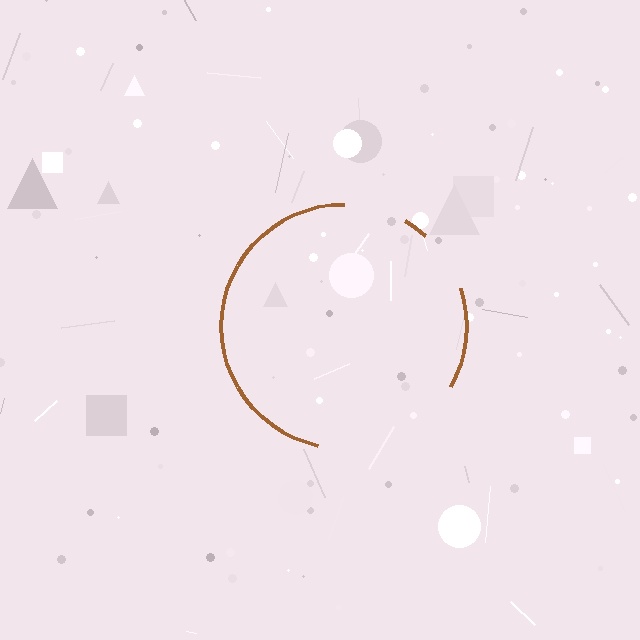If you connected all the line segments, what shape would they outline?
They would outline a circle.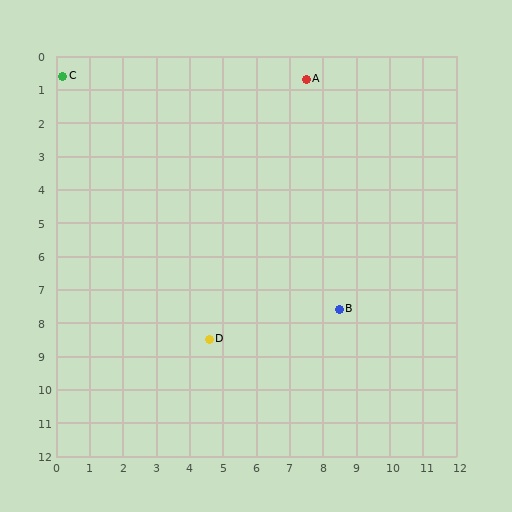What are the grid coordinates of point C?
Point C is at approximately (0.2, 0.6).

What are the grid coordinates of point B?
Point B is at approximately (8.5, 7.6).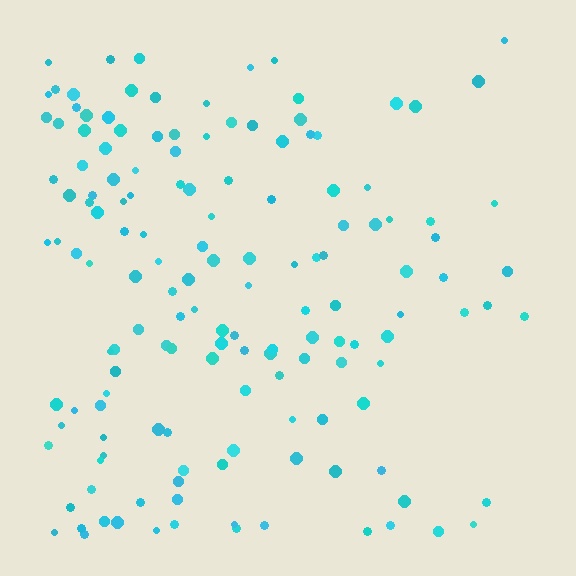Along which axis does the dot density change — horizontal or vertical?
Horizontal.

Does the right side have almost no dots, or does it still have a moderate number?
Still a moderate number, just noticeably fewer than the left.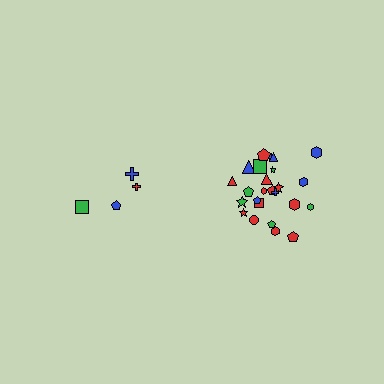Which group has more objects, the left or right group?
The right group.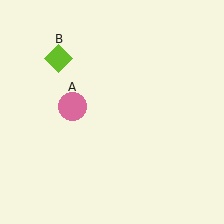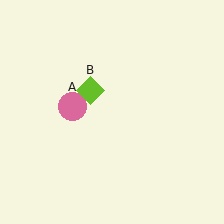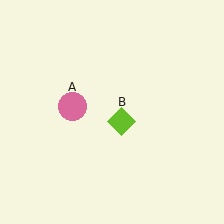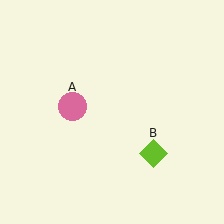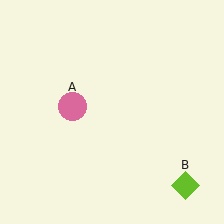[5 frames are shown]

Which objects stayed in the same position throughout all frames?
Pink circle (object A) remained stationary.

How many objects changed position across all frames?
1 object changed position: lime diamond (object B).